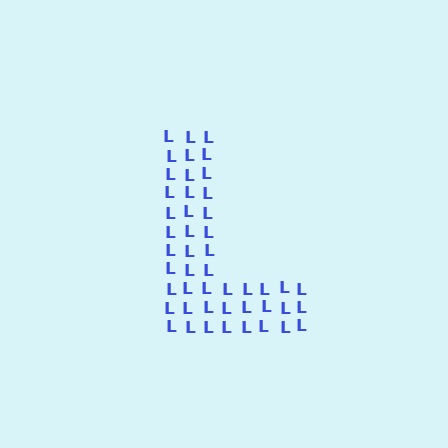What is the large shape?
The large shape is the letter L.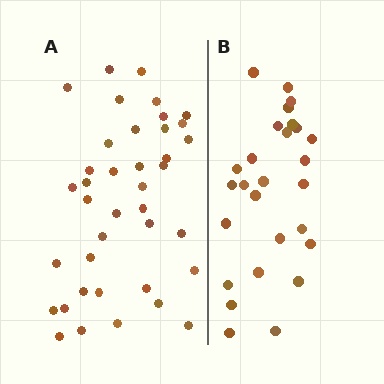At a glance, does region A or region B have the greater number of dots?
Region A (the left region) has more dots.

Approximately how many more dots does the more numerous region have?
Region A has roughly 12 or so more dots than region B.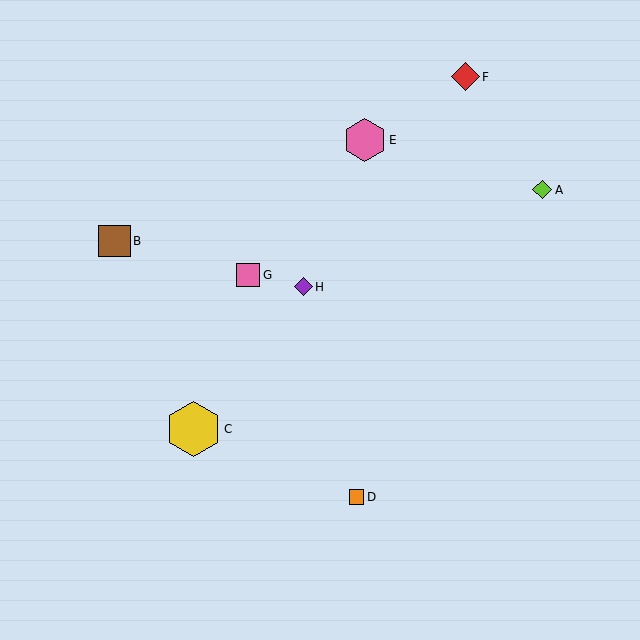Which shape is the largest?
The yellow hexagon (labeled C) is the largest.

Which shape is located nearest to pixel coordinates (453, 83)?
The red diamond (labeled F) at (465, 77) is nearest to that location.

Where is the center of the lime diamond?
The center of the lime diamond is at (542, 190).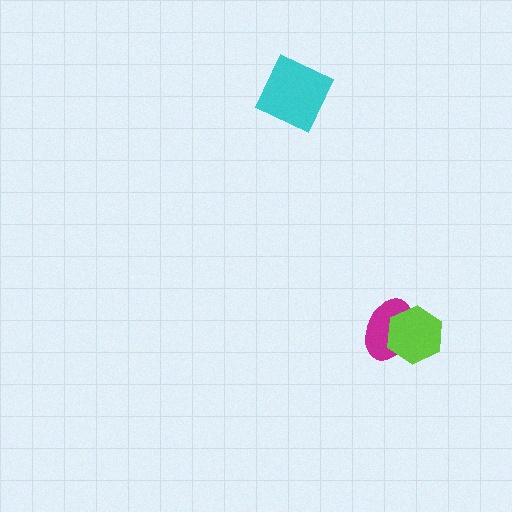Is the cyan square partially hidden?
No, no other shape covers it.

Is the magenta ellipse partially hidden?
Yes, it is partially covered by another shape.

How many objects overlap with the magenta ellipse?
1 object overlaps with the magenta ellipse.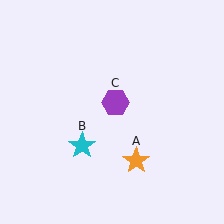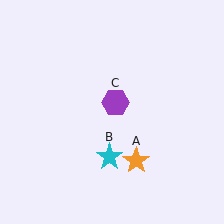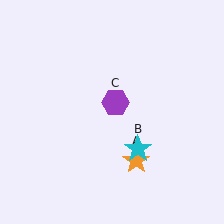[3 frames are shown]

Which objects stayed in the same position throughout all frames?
Orange star (object A) and purple hexagon (object C) remained stationary.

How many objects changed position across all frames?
1 object changed position: cyan star (object B).